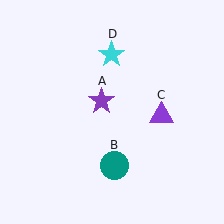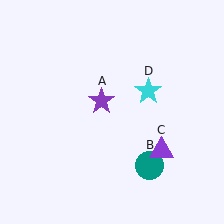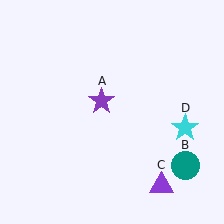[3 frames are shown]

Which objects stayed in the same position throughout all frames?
Purple star (object A) remained stationary.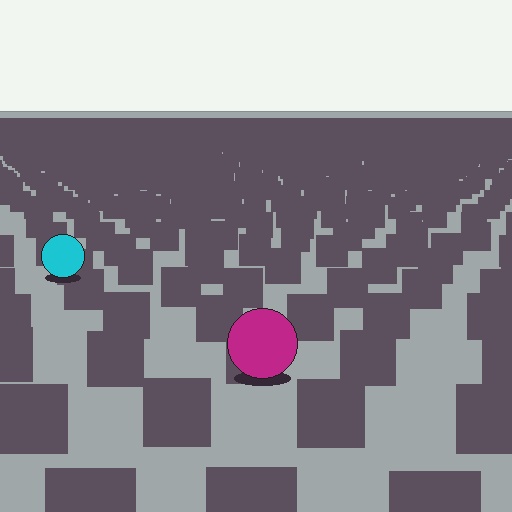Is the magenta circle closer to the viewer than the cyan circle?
Yes. The magenta circle is closer — you can tell from the texture gradient: the ground texture is coarser near it.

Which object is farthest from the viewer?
The cyan circle is farthest from the viewer. It appears smaller and the ground texture around it is denser.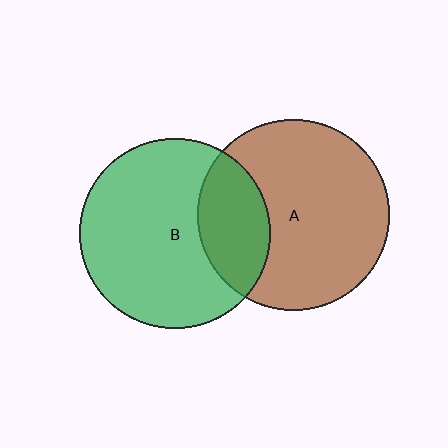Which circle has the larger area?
Circle A (brown).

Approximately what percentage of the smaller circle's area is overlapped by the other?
Approximately 25%.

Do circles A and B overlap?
Yes.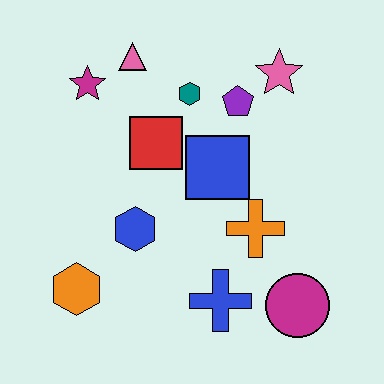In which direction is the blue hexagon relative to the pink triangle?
The blue hexagon is below the pink triangle.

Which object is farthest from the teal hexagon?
The magenta circle is farthest from the teal hexagon.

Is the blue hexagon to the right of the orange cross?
No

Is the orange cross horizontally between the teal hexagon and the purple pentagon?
No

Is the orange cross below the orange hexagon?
No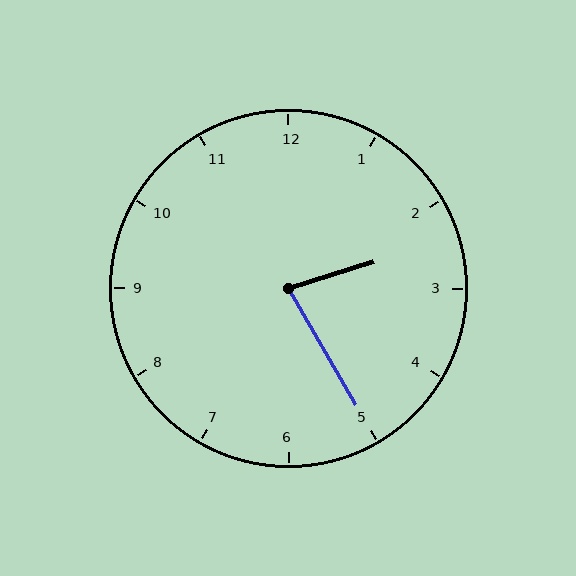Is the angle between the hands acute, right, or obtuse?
It is acute.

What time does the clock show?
2:25.